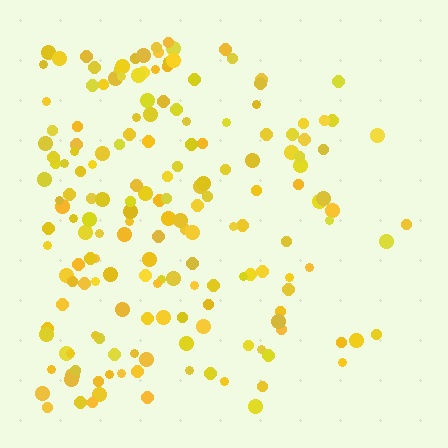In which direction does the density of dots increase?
From right to left, with the left side densest.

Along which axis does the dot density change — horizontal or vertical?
Horizontal.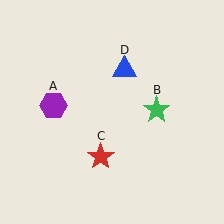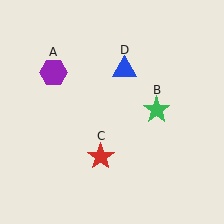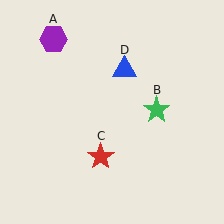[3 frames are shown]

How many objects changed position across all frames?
1 object changed position: purple hexagon (object A).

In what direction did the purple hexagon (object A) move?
The purple hexagon (object A) moved up.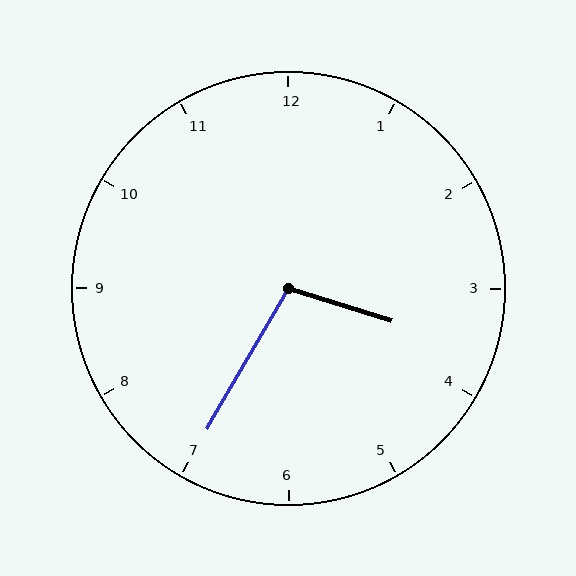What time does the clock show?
3:35.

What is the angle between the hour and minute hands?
Approximately 102 degrees.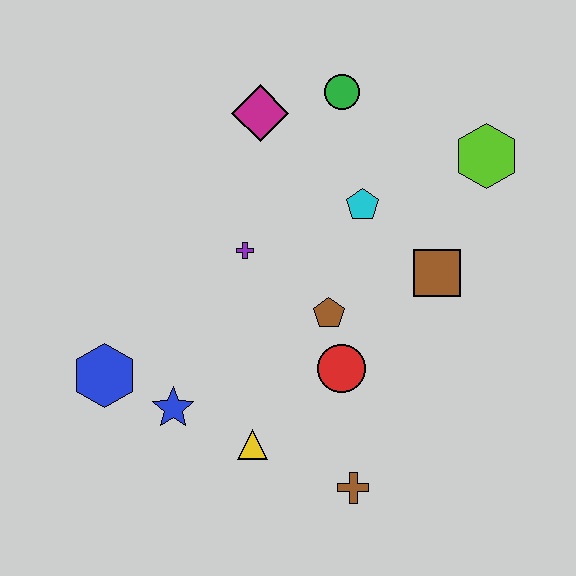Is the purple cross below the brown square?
No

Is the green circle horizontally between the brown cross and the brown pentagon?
Yes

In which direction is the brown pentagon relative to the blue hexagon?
The brown pentagon is to the right of the blue hexagon.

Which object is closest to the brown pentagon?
The red circle is closest to the brown pentagon.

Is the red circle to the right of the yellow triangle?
Yes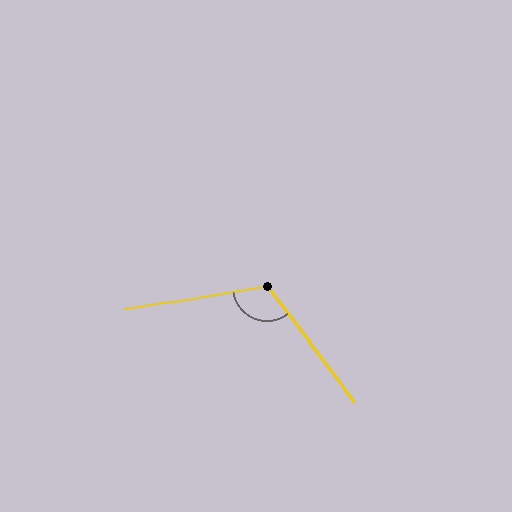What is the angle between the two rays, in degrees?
Approximately 118 degrees.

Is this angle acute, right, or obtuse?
It is obtuse.